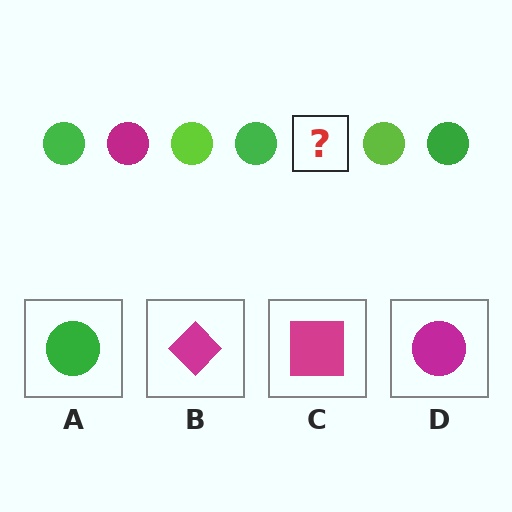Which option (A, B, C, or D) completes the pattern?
D.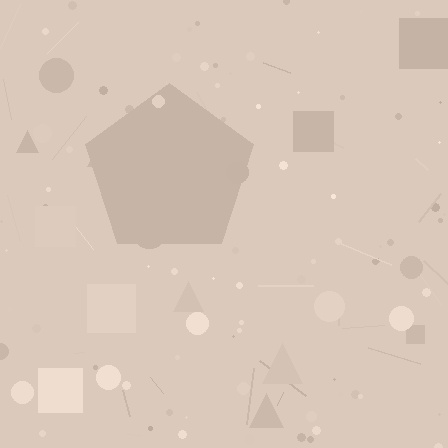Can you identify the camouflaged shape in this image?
The camouflaged shape is a pentagon.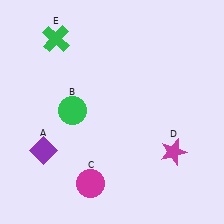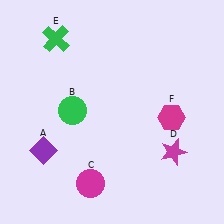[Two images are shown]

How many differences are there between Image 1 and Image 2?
There is 1 difference between the two images.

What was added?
A magenta hexagon (F) was added in Image 2.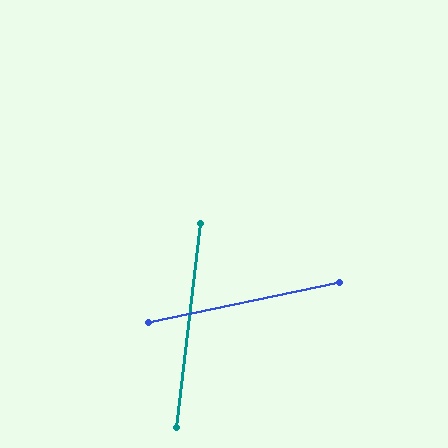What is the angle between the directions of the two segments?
Approximately 71 degrees.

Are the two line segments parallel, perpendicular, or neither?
Neither parallel nor perpendicular — they differ by about 71°.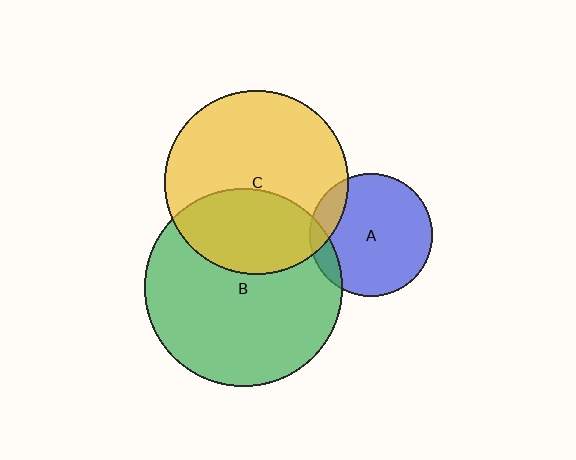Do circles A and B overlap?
Yes.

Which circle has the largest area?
Circle B (green).